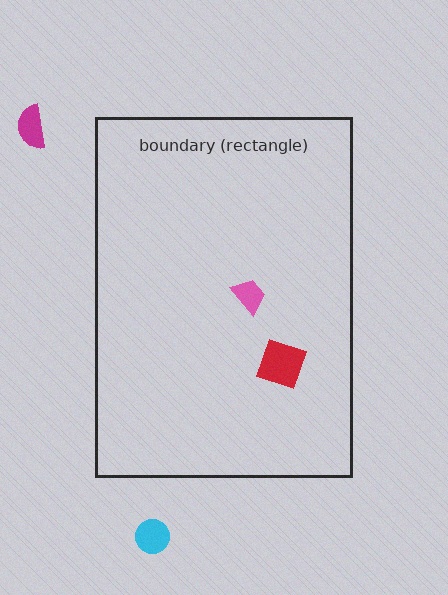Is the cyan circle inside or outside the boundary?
Outside.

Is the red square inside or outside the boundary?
Inside.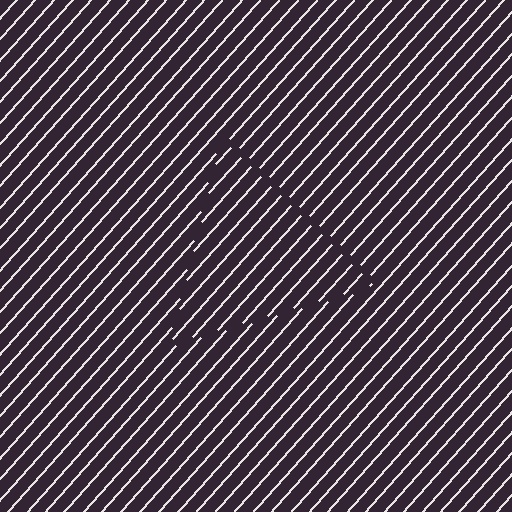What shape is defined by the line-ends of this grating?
An illusory triangle. The interior of the shape contains the same grating, shifted by half a period — the contour is defined by the phase discontinuity where line-ends from the inner and outer gratings abut.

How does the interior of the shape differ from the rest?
The interior of the shape contains the same grating, shifted by half a period — the contour is defined by the phase discontinuity where line-ends from the inner and outer gratings abut.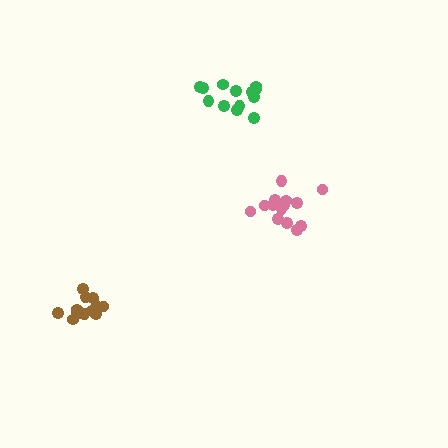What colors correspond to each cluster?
The clusters are colored: green, brown, pink.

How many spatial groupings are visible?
There are 3 spatial groupings.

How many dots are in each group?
Group 1: 13 dots, Group 2: 12 dots, Group 3: 14 dots (39 total).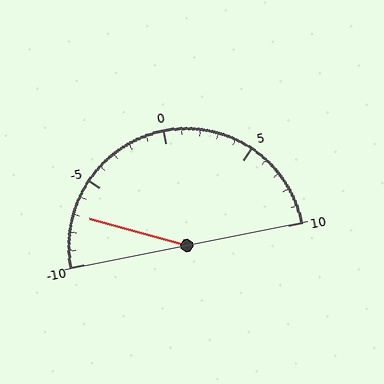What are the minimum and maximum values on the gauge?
The gauge ranges from -10 to 10.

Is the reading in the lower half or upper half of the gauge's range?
The reading is in the lower half of the range (-10 to 10).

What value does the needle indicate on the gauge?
The needle indicates approximately -7.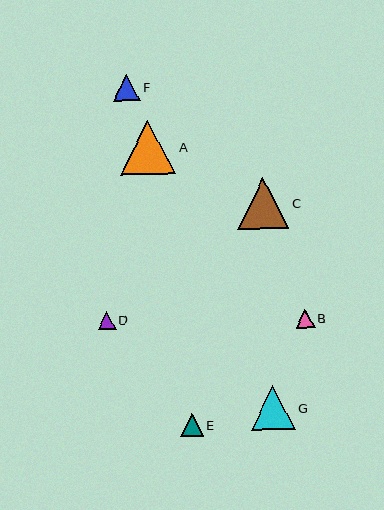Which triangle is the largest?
Triangle A is the largest with a size of approximately 55 pixels.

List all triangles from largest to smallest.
From largest to smallest: A, C, G, F, E, B, D.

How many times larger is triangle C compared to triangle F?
Triangle C is approximately 1.9 times the size of triangle F.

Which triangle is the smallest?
Triangle D is the smallest with a size of approximately 18 pixels.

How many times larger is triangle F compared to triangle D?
Triangle F is approximately 1.5 times the size of triangle D.